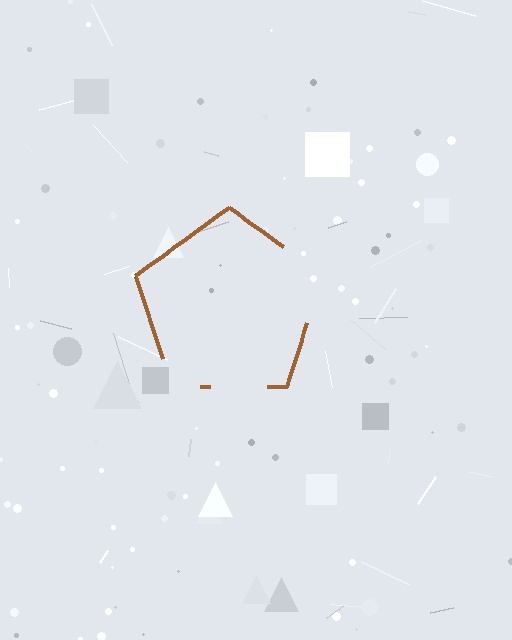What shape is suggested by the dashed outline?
The dashed outline suggests a pentagon.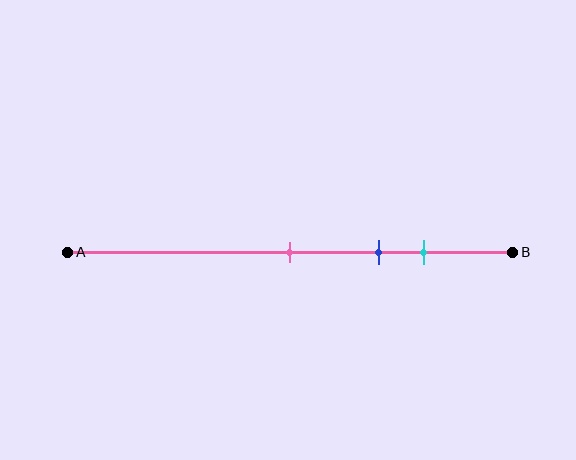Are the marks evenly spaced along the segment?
Yes, the marks are approximately evenly spaced.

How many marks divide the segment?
There are 3 marks dividing the segment.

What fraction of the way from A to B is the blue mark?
The blue mark is approximately 70% (0.7) of the way from A to B.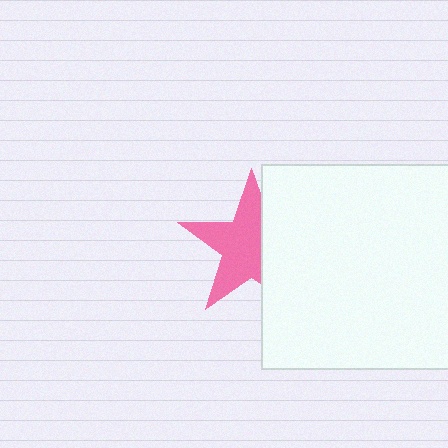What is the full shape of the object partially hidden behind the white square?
The partially hidden object is a pink star.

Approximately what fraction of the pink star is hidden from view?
Roughly 37% of the pink star is hidden behind the white square.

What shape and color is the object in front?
The object in front is a white square.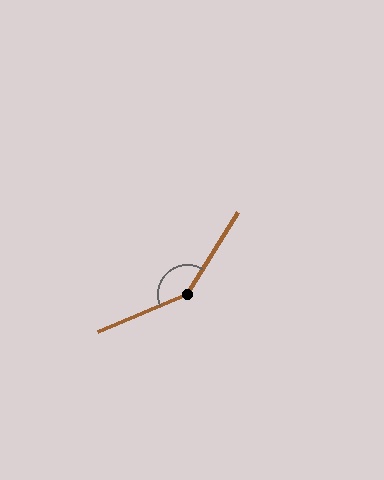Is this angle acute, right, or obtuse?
It is obtuse.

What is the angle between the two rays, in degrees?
Approximately 145 degrees.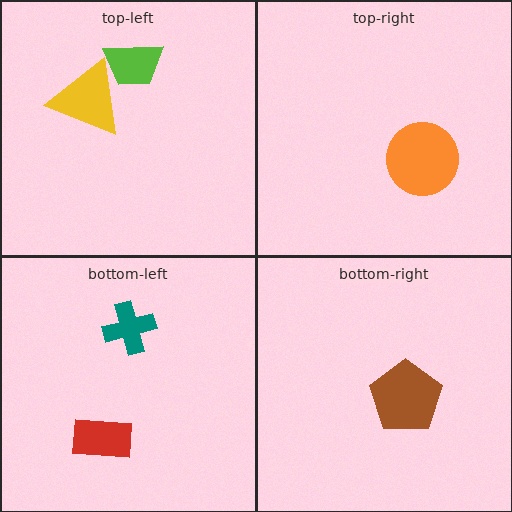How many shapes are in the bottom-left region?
2.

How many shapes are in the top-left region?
2.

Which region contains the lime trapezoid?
The top-left region.